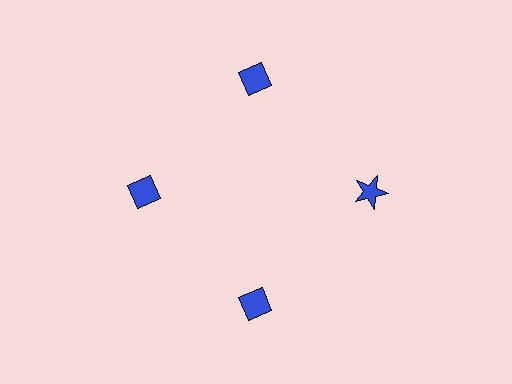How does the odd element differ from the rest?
It has a different shape: star instead of diamond.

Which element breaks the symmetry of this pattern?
The blue star at roughly the 3 o'clock position breaks the symmetry. All other shapes are blue diamonds.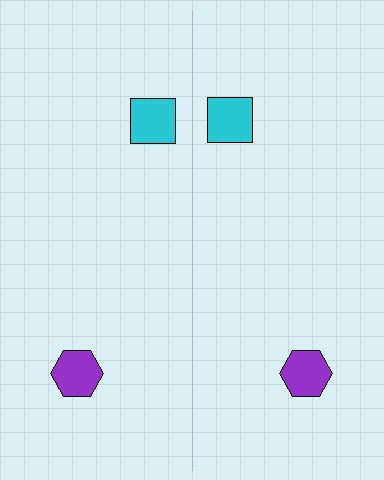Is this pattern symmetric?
Yes, this pattern has bilateral (reflection) symmetry.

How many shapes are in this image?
There are 4 shapes in this image.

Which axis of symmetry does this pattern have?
The pattern has a vertical axis of symmetry running through the center of the image.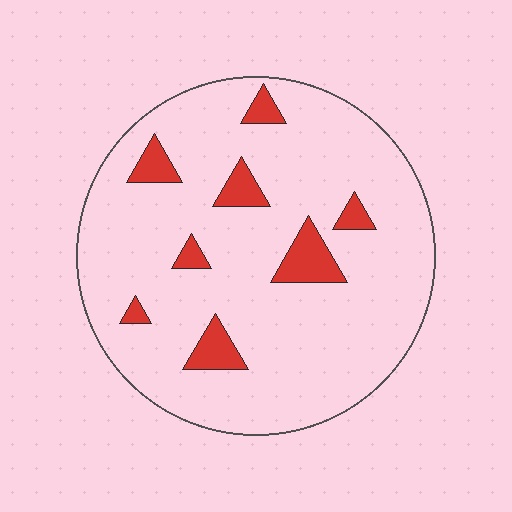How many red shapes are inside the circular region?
8.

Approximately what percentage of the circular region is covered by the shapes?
Approximately 10%.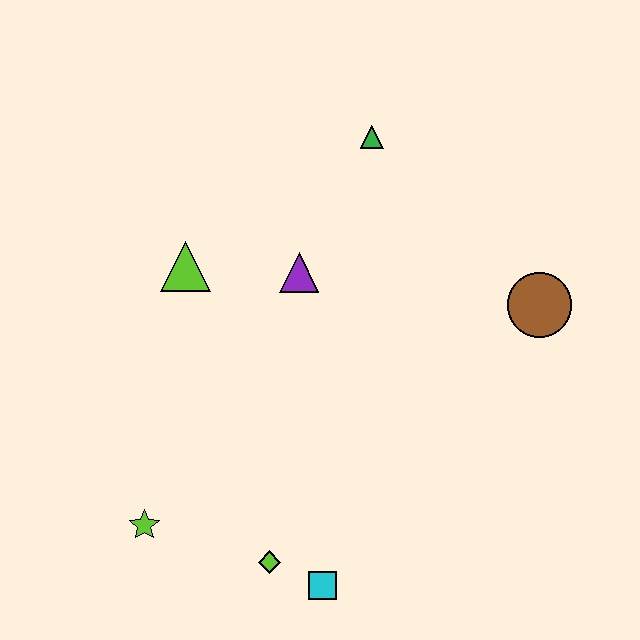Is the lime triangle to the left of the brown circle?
Yes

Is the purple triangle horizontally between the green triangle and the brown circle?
No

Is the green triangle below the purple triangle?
No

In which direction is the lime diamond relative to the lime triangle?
The lime diamond is below the lime triangle.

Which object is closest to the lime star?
The lime diamond is closest to the lime star.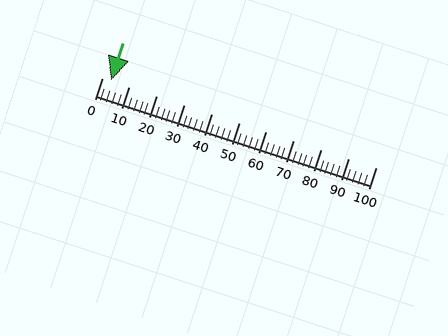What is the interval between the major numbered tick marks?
The major tick marks are spaced 10 units apart.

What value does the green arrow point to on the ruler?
The green arrow points to approximately 3.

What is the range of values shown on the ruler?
The ruler shows values from 0 to 100.